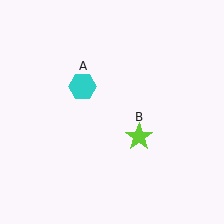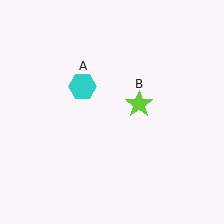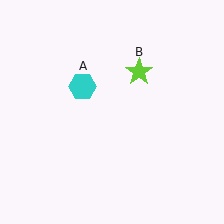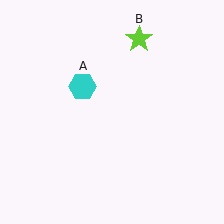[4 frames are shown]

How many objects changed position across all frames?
1 object changed position: lime star (object B).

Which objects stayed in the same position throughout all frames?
Cyan hexagon (object A) remained stationary.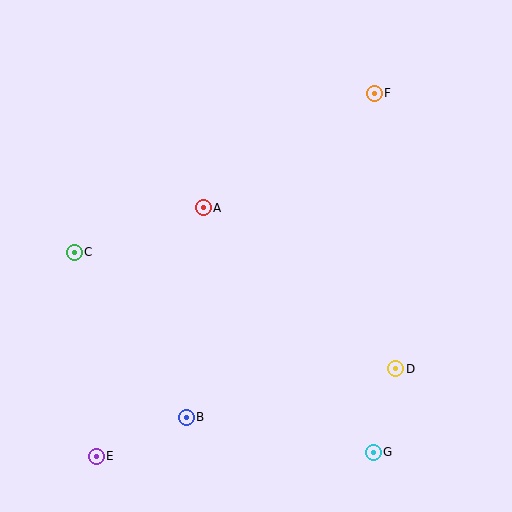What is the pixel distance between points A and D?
The distance between A and D is 251 pixels.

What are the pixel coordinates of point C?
Point C is at (74, 252).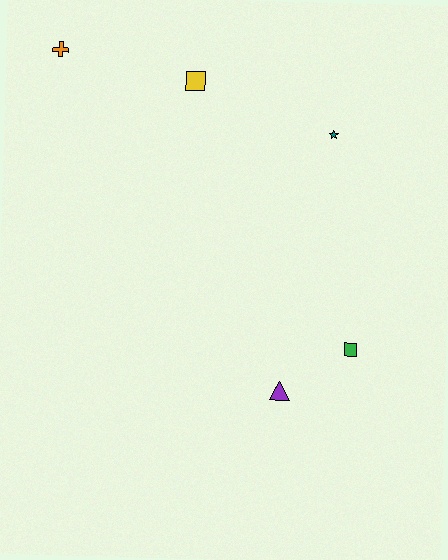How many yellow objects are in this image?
There is 1 yellow object.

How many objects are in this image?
There are 5 objects.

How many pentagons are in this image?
There are no pentagons.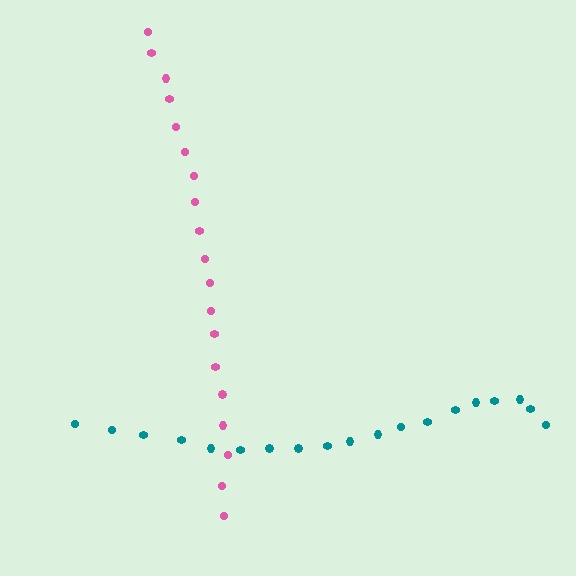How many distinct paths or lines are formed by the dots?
There are 2 distinct paths.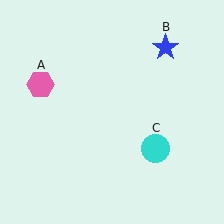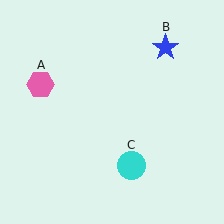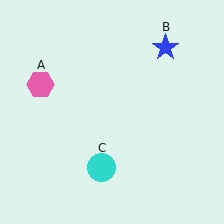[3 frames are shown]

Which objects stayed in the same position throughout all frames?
Pink hexagon (object A) and blue star (object B) remained stationary.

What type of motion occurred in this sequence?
The cyan circle (object C) rotated clockwise around the center of the scene.